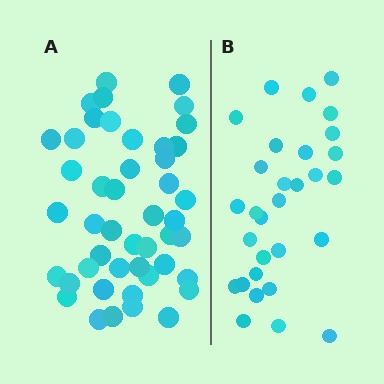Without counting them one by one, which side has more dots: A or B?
Region A (the left region) has more dots.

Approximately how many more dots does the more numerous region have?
Region A has approximately 15 more dots than region B.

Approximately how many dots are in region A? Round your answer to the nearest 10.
About 50 dots. (The exact count is 46, which rounds to 50.)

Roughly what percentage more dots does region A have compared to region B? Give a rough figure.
About 55% more.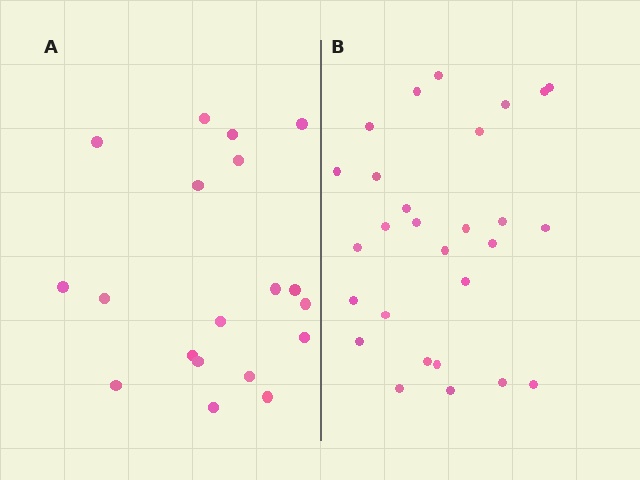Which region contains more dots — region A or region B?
Region B (the right region) has more dots.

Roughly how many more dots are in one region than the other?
Region B has roughly 8 or so more dots than region A.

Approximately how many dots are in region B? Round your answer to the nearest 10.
About 30 dots. (The exact count is 28, which rounds to 30.)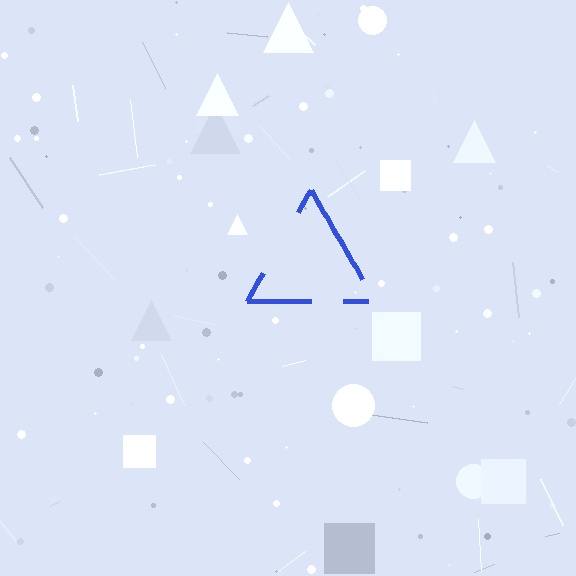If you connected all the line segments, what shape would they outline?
They would outline a triangle.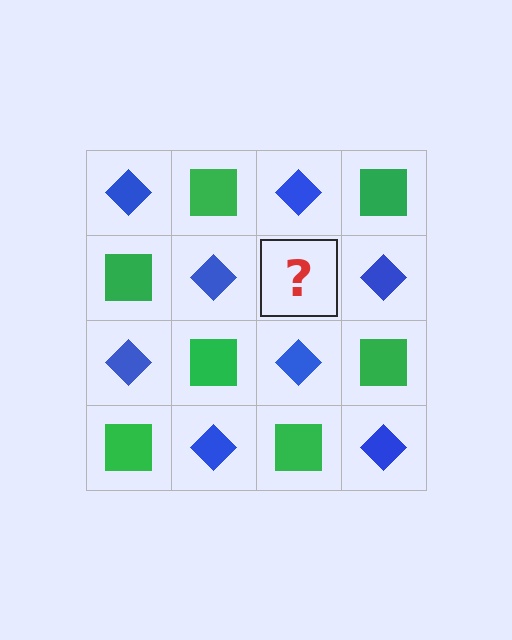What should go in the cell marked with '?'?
The missing cell should contain a green square.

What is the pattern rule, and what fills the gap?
The rule is that it alternates blue diamond and green square in a checkerboard pattern. The gap should be filled with a green square.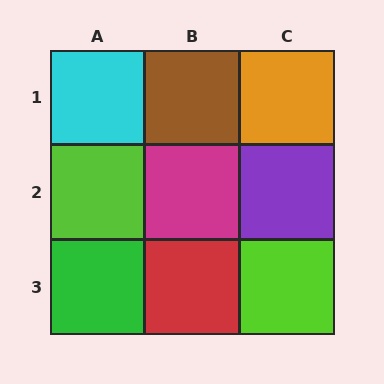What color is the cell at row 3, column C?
Lime.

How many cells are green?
1 cell is green.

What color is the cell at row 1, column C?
Orange.